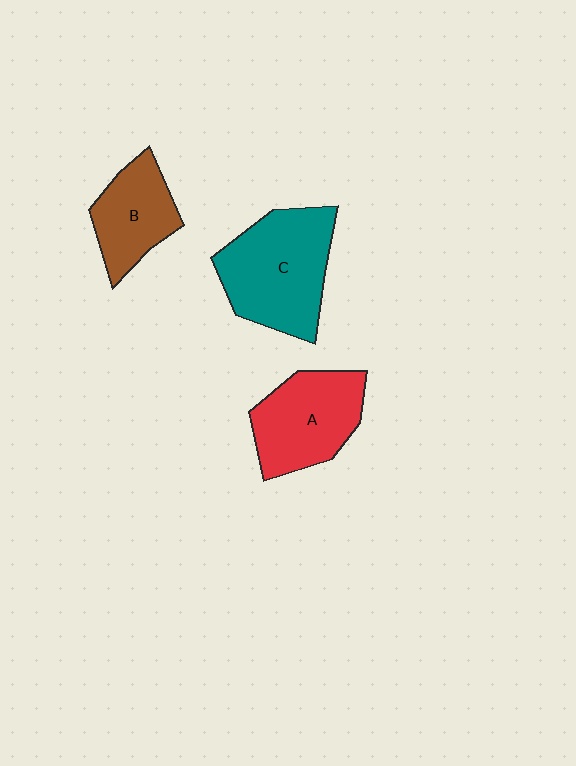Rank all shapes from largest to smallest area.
From largest to smallest: C (teal), A (red), B (brown).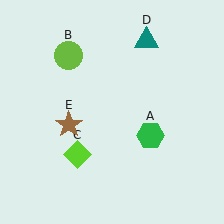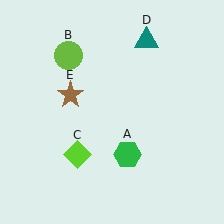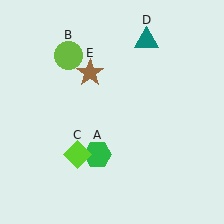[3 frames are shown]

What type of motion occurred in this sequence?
The green hexagon (object A), brown star (object E) rotated clockwise around the center of the scene.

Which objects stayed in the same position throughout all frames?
Lime circle (object B) and lime diamond (object C) and teal triangle (object D) remained stationary.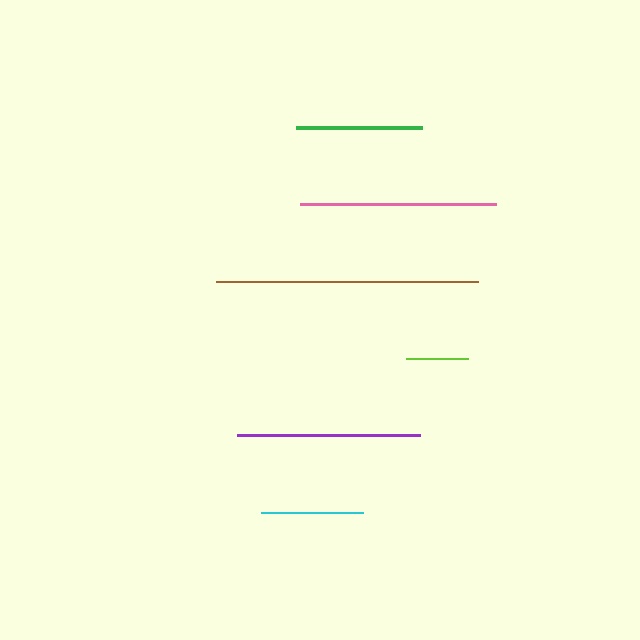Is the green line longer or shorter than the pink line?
The pink line is longer than the green line.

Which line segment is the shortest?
The lime line is the shortest at approximately 62 pixels.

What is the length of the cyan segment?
The cyan segment is approximately 102 pixels long.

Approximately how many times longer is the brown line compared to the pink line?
The brown line is approximately 1.3 times the length of the pink line.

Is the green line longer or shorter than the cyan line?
The green line is longer than the cyan line.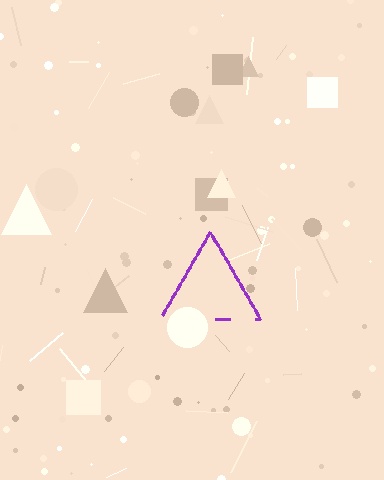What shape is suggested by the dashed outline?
The dashed outline suggests a triangle.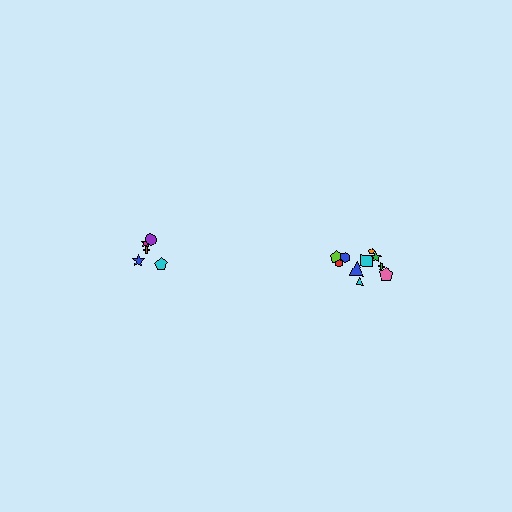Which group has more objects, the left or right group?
The right group.